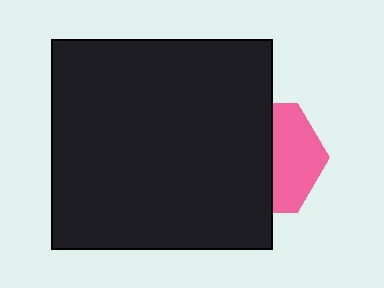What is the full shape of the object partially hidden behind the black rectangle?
The partially hidden object is a pink hexagon.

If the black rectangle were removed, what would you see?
You would see the complete pink hexagon.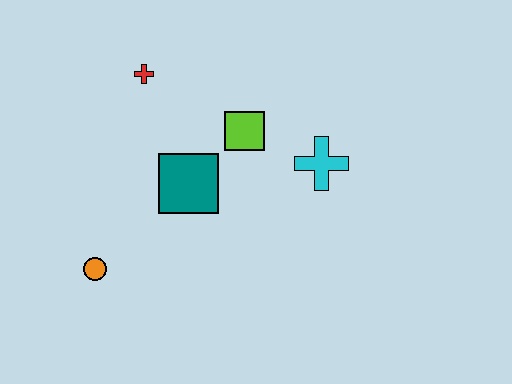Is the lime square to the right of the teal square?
Yes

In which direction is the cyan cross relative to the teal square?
The cyan cross is to the right of the teal square.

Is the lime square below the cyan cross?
No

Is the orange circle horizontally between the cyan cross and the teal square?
No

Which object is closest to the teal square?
The lime square is closest to the teal square.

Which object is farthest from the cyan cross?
The orange circle is farthest from the cyan cross.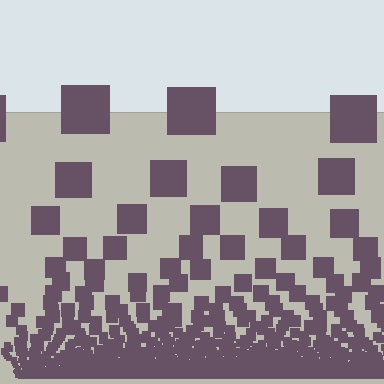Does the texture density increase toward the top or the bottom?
Density increases toward the bottom.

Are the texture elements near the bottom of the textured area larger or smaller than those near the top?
Smaller. The gradient is inverted — elements near the bottom are smaller and denser.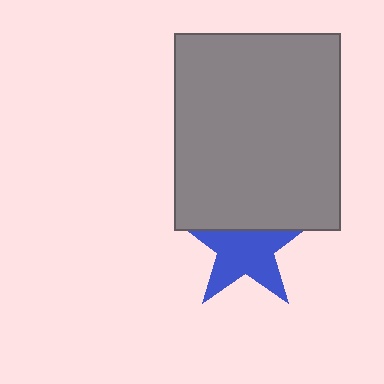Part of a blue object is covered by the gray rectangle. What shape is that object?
It is a star.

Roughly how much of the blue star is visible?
Most of it is visible (roughly 66%).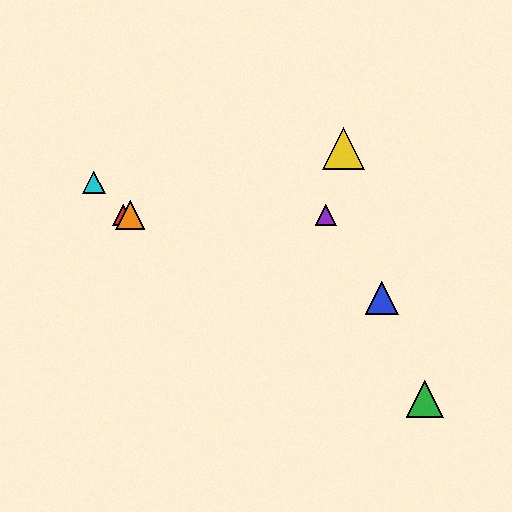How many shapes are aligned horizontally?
3 shapes (the red triangle, the purple triangle, the orange triangle) are aligned horizontally.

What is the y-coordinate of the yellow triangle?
The yellow triangle is at y≈149.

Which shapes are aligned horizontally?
The red triangle, the purple triangle, the orange triangle are aligned horizontally.